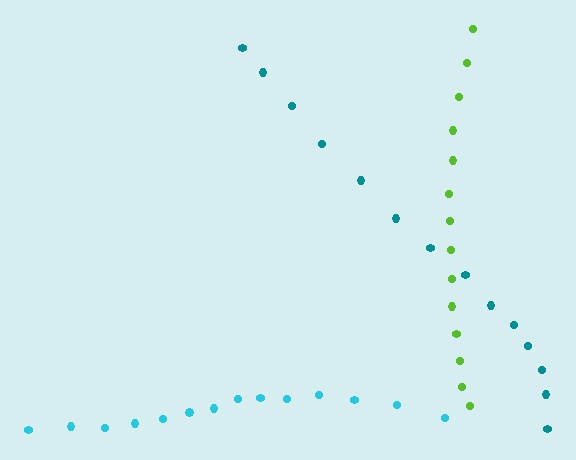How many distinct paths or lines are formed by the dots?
There are 3 distinct paths.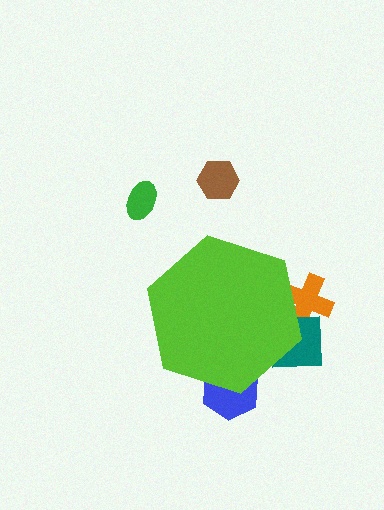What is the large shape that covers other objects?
A lime hexagon.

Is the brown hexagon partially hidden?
No, the brown hexagon is fully visible.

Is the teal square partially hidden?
Yes, the teal square is partially hidden behind the lime hexagon.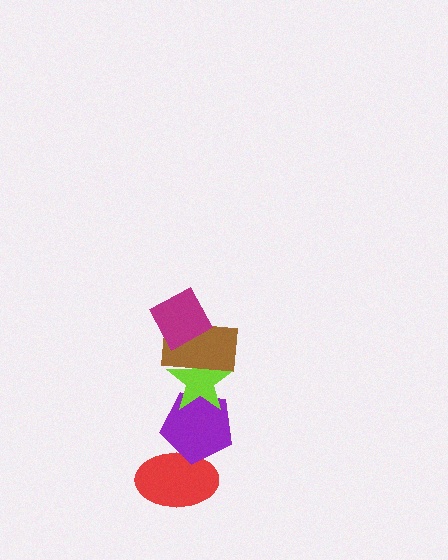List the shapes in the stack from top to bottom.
From top to bottom: the magenta diamond, the brown rectangle, the lime star, the purple pentagon, the red ellipse.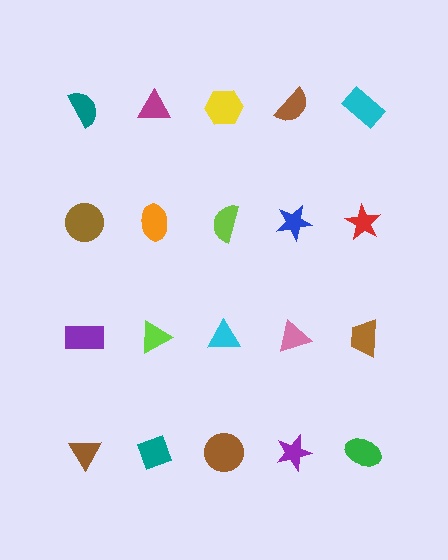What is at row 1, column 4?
A brown semicircle.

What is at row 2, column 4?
A blue star.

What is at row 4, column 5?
A green ellipse.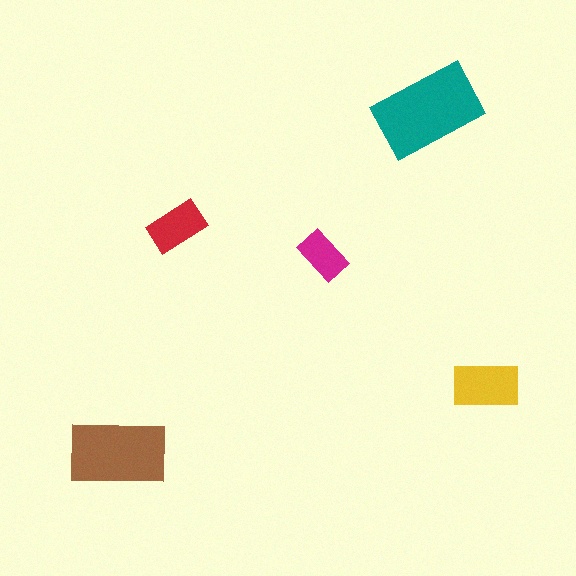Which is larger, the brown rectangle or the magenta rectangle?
The brown one.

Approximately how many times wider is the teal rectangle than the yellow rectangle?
About 1.5 times wider.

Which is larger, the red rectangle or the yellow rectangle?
The yellow one.